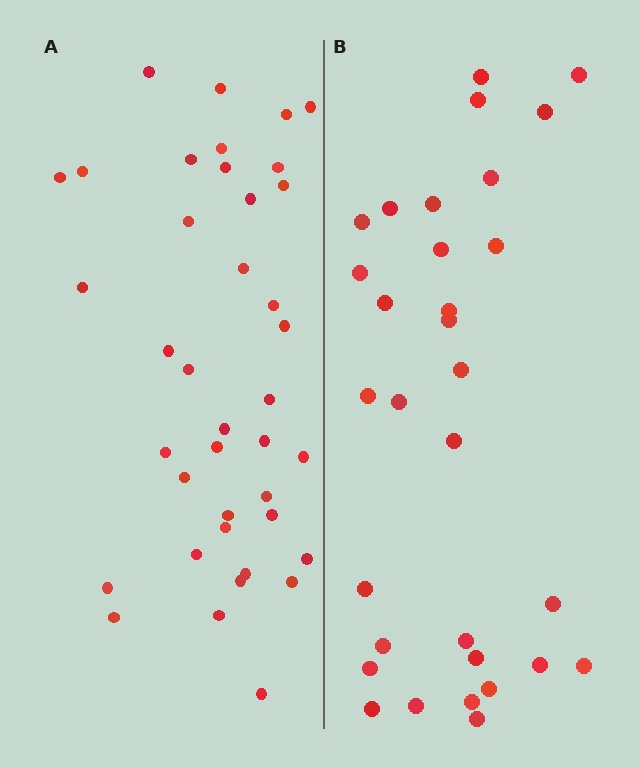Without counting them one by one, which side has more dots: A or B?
Region A (the left region) has more dots.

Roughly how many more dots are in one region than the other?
Region A has roughly 8 or so more dots than region B.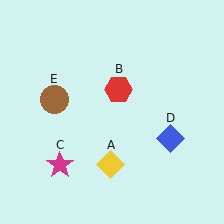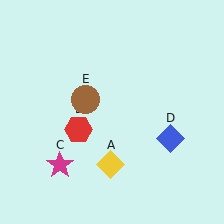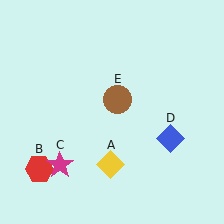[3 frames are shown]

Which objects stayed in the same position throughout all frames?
Yellow diamond (object A) and magenta star (object C) and blue diamond (object D) remained stationary.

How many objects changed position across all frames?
2 objects changed position: red hexagon (object B), brown circle (object E).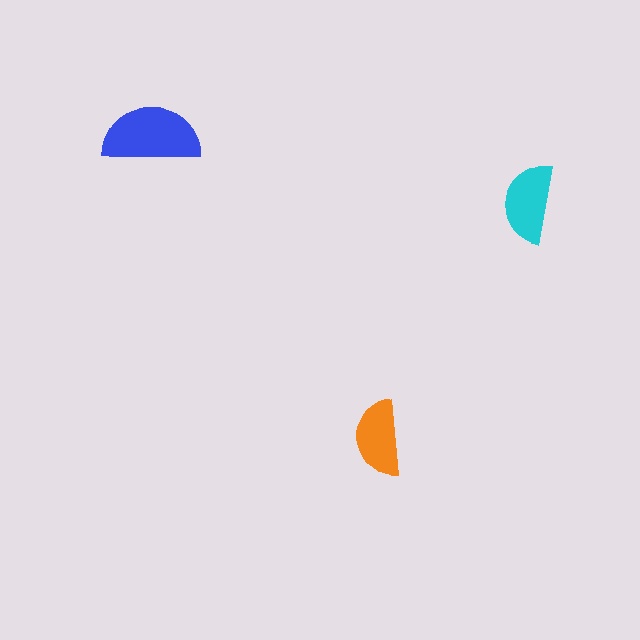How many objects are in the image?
There are 3 objects in the image.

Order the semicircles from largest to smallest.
the blue one, the cyan one, the orange one.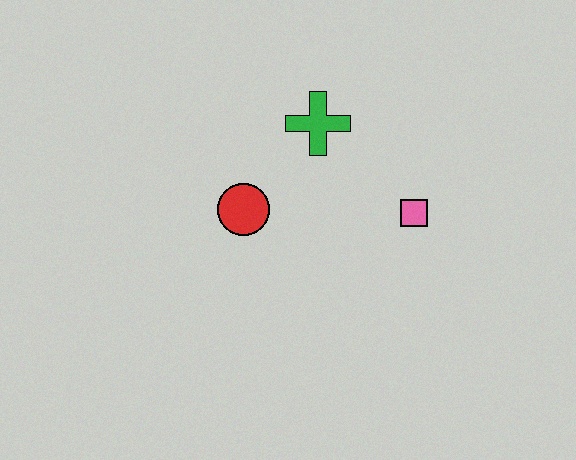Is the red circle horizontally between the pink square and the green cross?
No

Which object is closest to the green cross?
The red circle is closest to the green cross.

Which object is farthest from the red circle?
The pink square is farthest from the red circle.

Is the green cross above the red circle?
Yes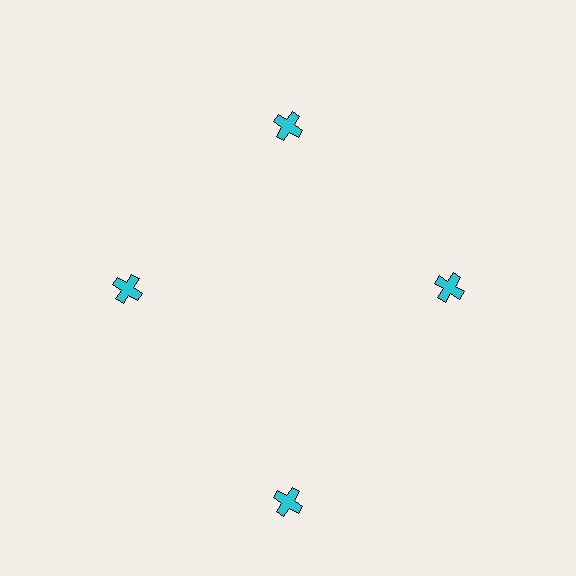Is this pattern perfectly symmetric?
No. The 4 cyan crosses are arranged in a ring, but one element near the 6 o'clock position is pushed outward from the center, breaking the 4-fold rotational symmetry.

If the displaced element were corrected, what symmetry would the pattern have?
It would have 4-fold rotational symmetry — the pattern would map onto itself every 90 degrees.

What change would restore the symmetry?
The symmetry would be restored by moving it inward, back onto the ring so that all 4 crosses sit at equal angles and equal distance from the center.